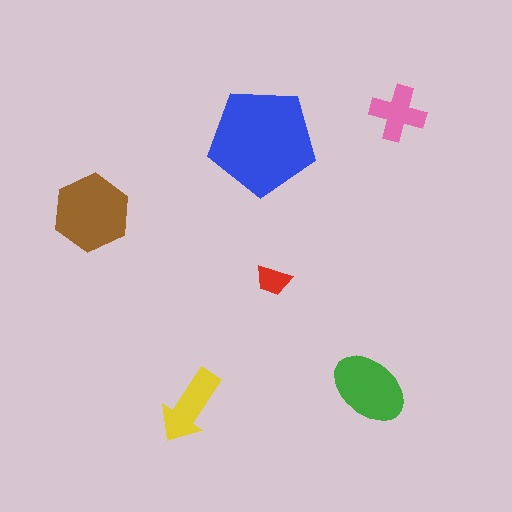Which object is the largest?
The blue pentagon.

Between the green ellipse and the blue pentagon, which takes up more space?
The blue pentagon.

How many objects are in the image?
There are 6 objects in the image.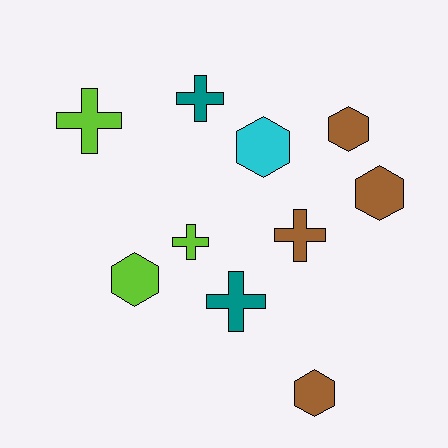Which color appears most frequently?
Brown, with 4 objects.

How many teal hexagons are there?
There are no teal hexagons.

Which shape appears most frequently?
Cross, with 5 objects.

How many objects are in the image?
There are 10 objects.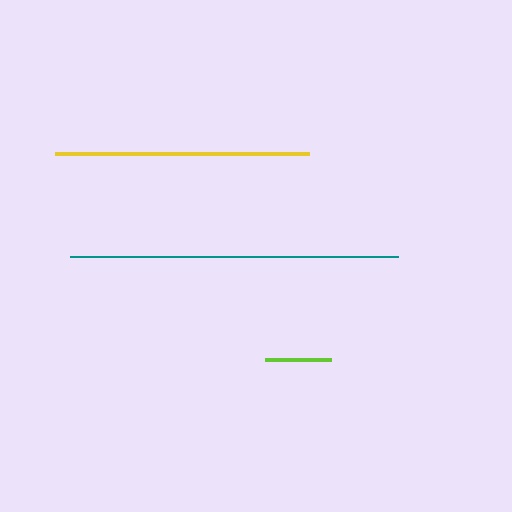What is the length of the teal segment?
The teal segment is approximately 328 pixels long.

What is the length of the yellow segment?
The yellow segment is approximately 254 pixels long.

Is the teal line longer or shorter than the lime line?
The teal line is longer than the lime line.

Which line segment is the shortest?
The lime line is the shortest at approximately 66 pixels.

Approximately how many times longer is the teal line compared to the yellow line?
The teal line is approximately 1.3 times the length of the yellow line.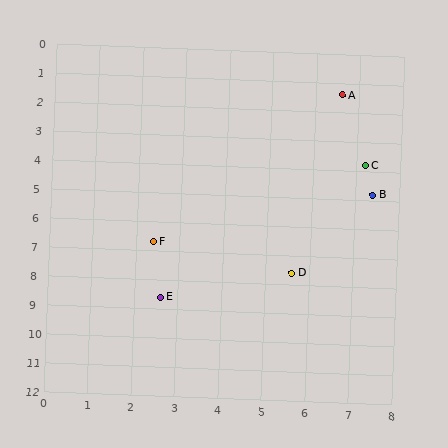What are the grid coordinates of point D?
Point D is at approximately (5.6, 7.6).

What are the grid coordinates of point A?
Point A is at approximately (6.6, 1.4).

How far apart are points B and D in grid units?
Points B and D are about 3.3 grid units apart.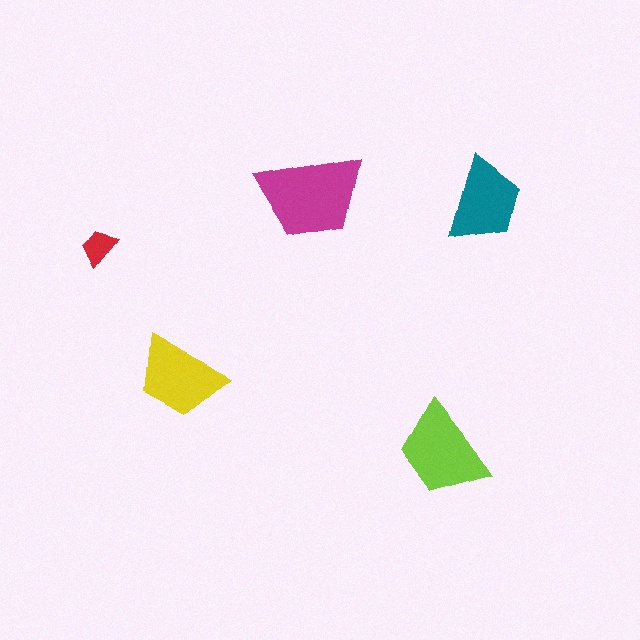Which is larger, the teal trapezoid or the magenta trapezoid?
The magenta one.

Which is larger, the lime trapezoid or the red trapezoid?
The lime one.